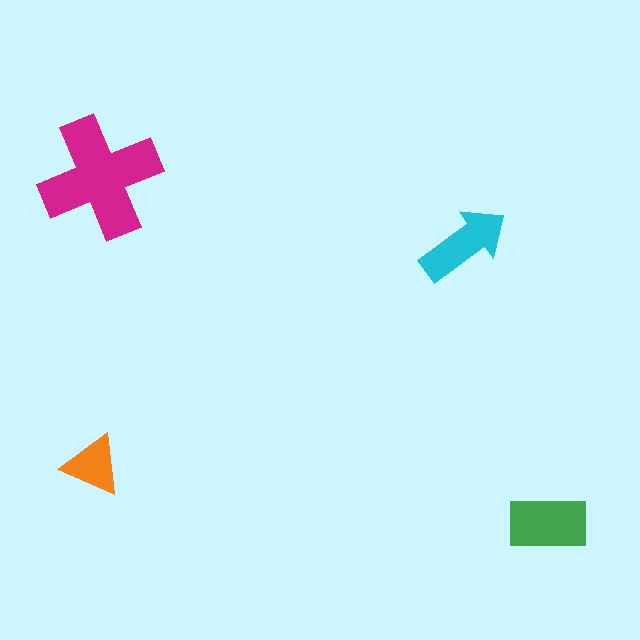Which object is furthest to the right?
The green rectangle is rightmost.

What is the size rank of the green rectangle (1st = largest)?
2nd.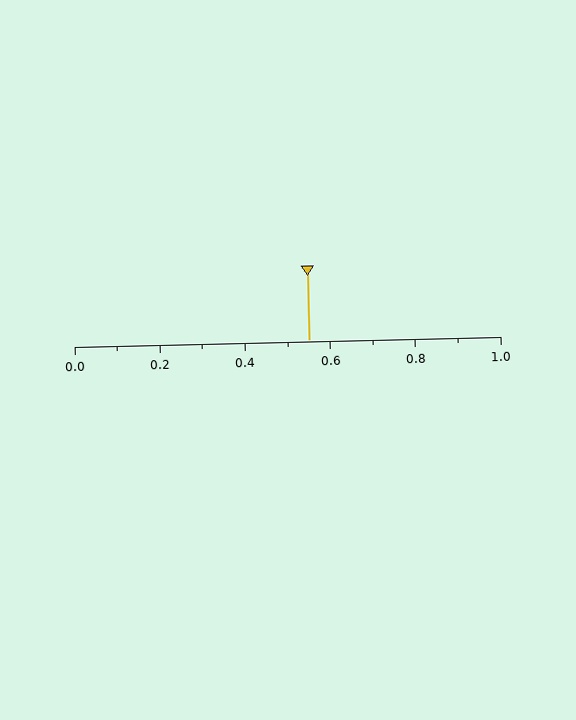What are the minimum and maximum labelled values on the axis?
The axis runs from 0.0 to 1.0.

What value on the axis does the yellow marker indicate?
The marker indicates approximately 0.55.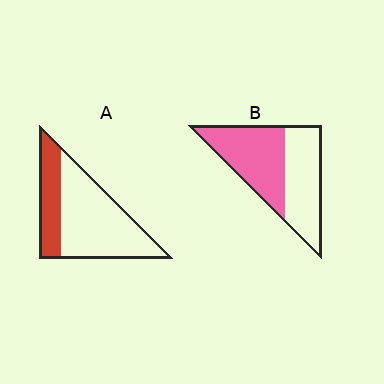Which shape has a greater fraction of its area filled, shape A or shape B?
Shape B.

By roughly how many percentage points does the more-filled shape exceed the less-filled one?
By roughly 25 percentage points (B over A).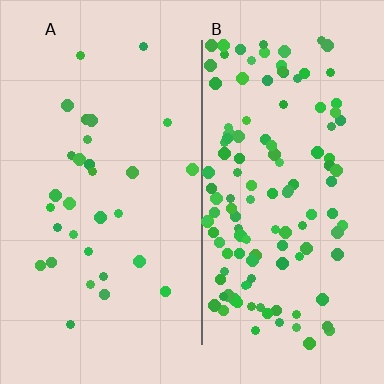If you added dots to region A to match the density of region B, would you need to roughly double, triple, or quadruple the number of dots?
Approximately quadruple.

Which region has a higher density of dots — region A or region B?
B (the right).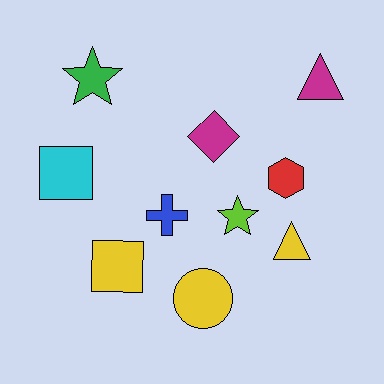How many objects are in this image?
There are 10 objects.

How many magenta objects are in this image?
There are 2 magenta objects.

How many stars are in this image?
There are 2 stars.